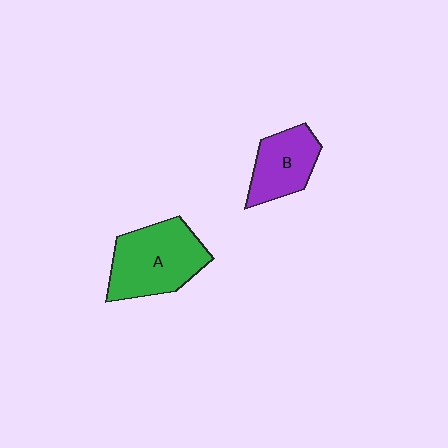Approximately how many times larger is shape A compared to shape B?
Approximately 1.5 times.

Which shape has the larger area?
Shape A (green).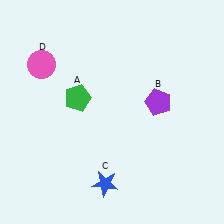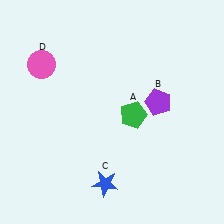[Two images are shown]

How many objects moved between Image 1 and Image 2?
1 object moved between the two images.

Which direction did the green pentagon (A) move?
The green pentagon (A) moved right.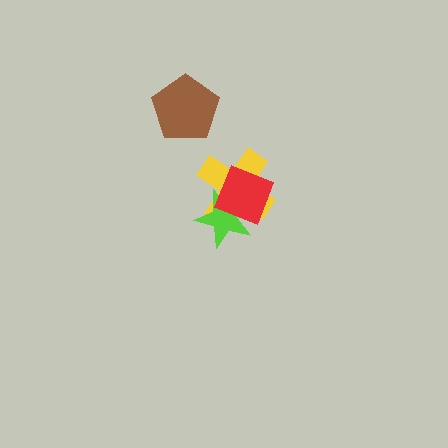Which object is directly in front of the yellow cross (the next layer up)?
The lime star is directly in front of the yellow cross.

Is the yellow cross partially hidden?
Yes, it is partially covered by another shape.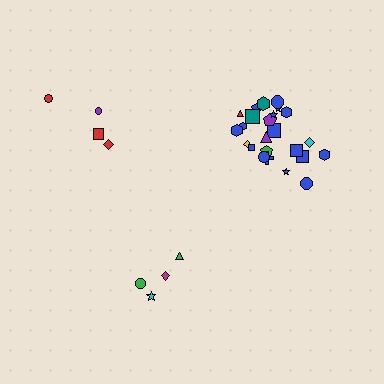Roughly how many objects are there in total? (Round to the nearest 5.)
Roughly 35 objects in total.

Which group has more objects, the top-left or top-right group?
The top-right group.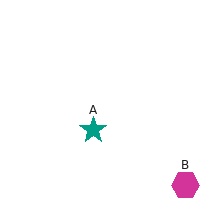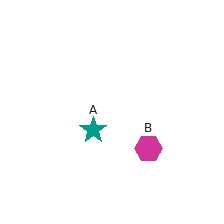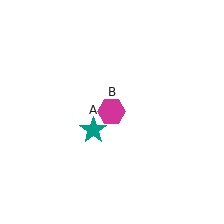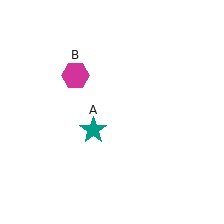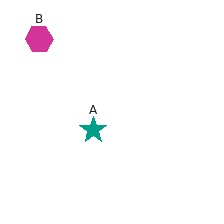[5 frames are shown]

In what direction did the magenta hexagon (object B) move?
The magenta hexagon (object B) moved up and to the left.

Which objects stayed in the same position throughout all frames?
Teal star (object A) remained stationary.